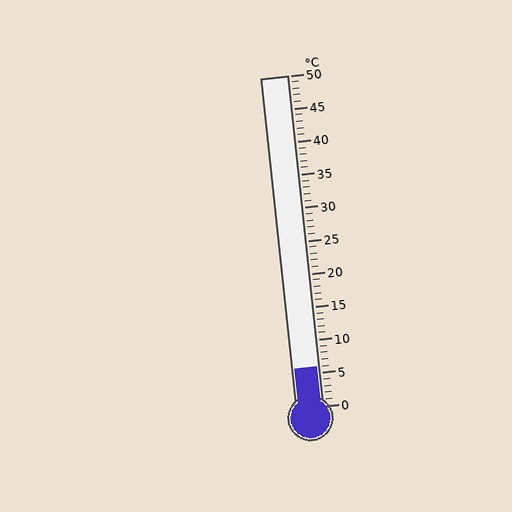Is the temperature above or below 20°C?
The temperature is below 20°C.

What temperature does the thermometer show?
The thermometer shows approximately 6°C.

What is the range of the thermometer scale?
The thermometer scale ranges from 0°C to 50°C.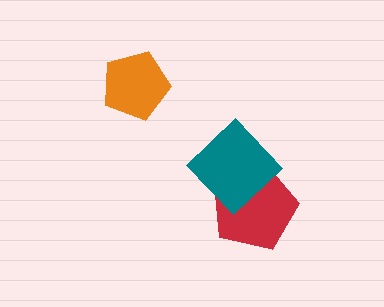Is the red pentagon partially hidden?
Yes, it is partially covered by another shape.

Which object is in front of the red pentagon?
The teal diamond is in front of the red pentagon.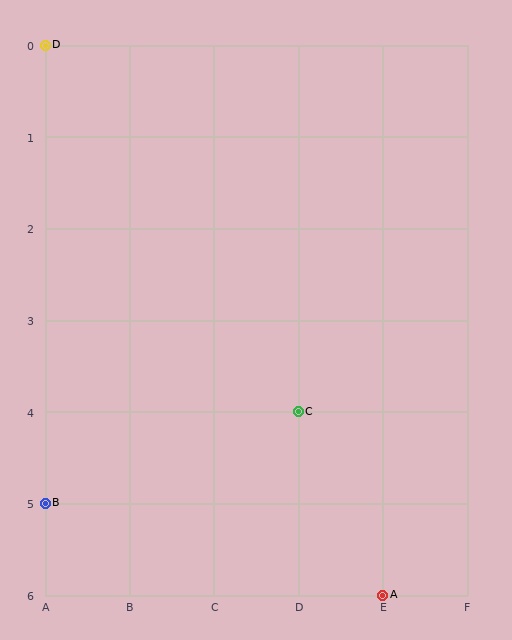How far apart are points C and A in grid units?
Points C and A are 1 column and 2 rows apart (about 2.2 grid units diagonally).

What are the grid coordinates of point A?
Point A is at grid coordinates (E, 6).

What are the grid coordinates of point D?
Point D is at grid coordinates (A, 0).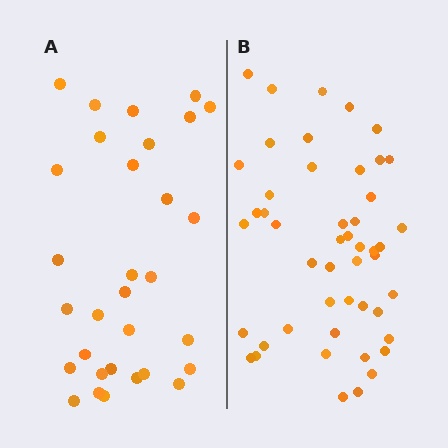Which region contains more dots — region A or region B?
Region B (the right region) has more dots.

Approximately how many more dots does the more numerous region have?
Region B has approximately 15 more dots than region A.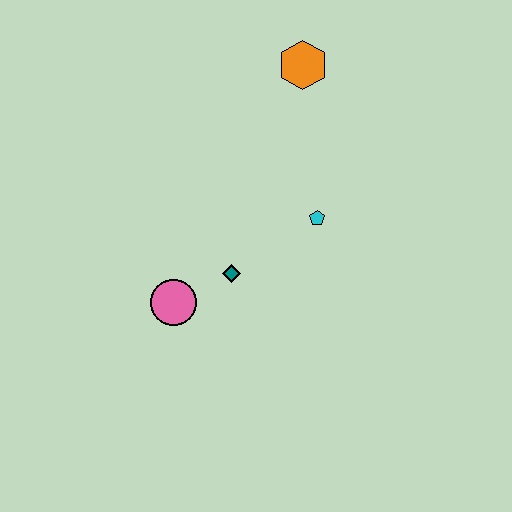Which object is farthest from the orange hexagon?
The pink circle is farthest from the orange hexagon.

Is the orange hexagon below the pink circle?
No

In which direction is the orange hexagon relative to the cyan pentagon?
The orange hexagon is above the cyan pentagon.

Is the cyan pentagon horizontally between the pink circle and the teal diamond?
No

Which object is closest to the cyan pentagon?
The teal diamond is closest to the cyan pentagon.